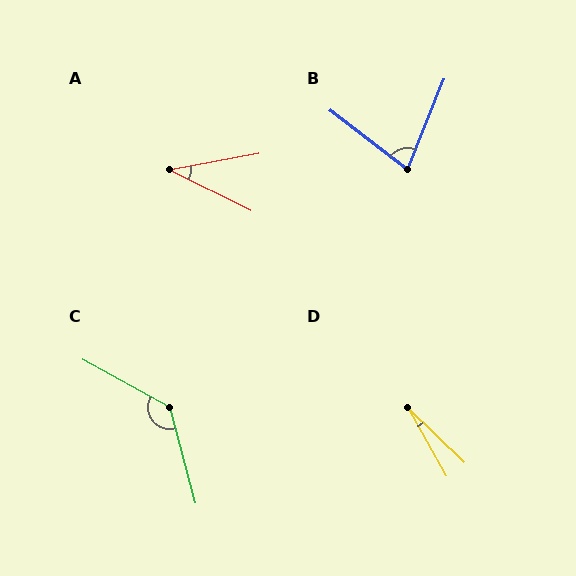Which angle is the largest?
C, at approximately 134 degrees.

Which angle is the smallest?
D, at approximately 17 degrees.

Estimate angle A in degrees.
Approximately 37 degrees.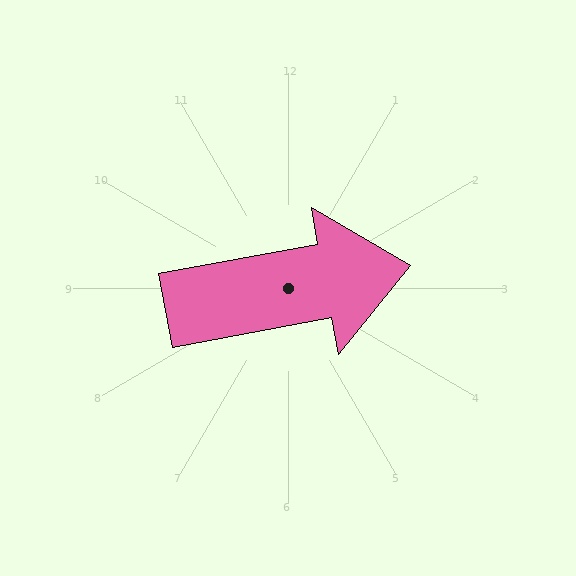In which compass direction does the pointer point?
East.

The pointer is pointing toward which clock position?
Roughly 3 o'clock.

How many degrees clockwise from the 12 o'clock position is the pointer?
Approximately 80 degrees.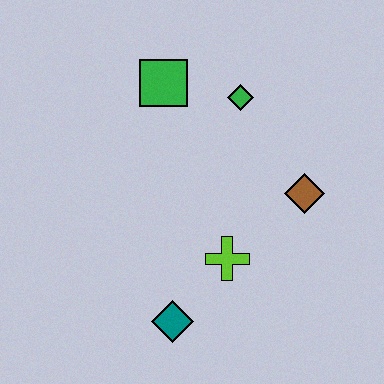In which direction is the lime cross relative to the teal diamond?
The lime cross is above the teal diamond.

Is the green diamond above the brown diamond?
Yes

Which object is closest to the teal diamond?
The lime cross is closest to the teal diamond.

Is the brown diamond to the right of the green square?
Yes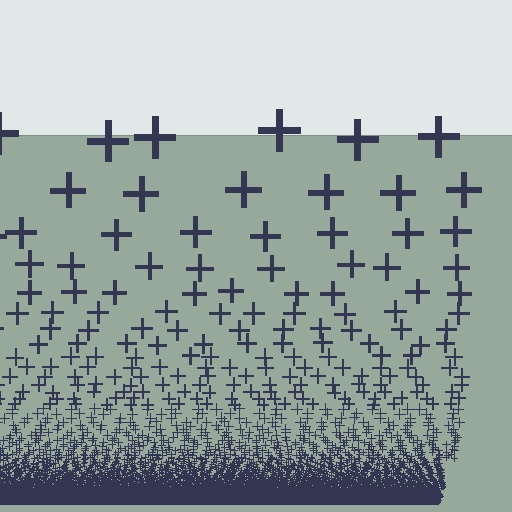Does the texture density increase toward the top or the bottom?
Density increases toward the bottom.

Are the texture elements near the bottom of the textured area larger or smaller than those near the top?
Smaller. The gradient is inverted — elements near the bottom are smaller and denser.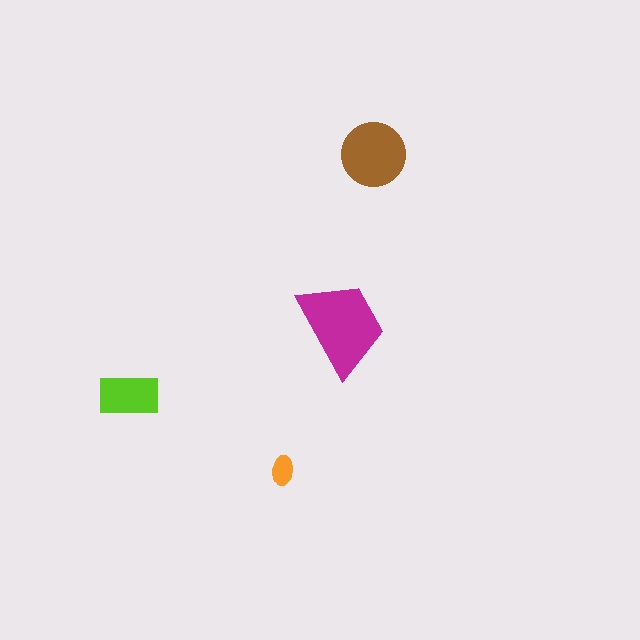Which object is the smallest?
The orange ellipse.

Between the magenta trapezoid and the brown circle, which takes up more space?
The magenta trapezoid.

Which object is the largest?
The magenta trapezoid.